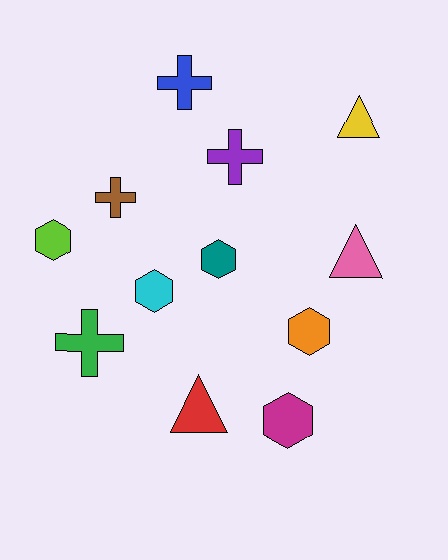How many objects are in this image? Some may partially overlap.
There are 12 objects.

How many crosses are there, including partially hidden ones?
There are 4 crosses.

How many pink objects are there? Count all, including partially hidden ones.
There is 1 pink object.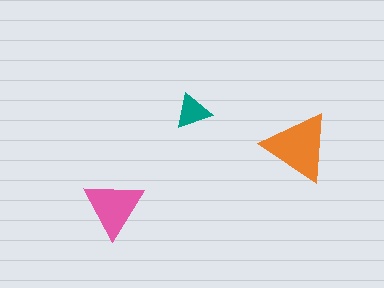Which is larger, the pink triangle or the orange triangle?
The orange one.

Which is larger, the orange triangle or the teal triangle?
The orange one.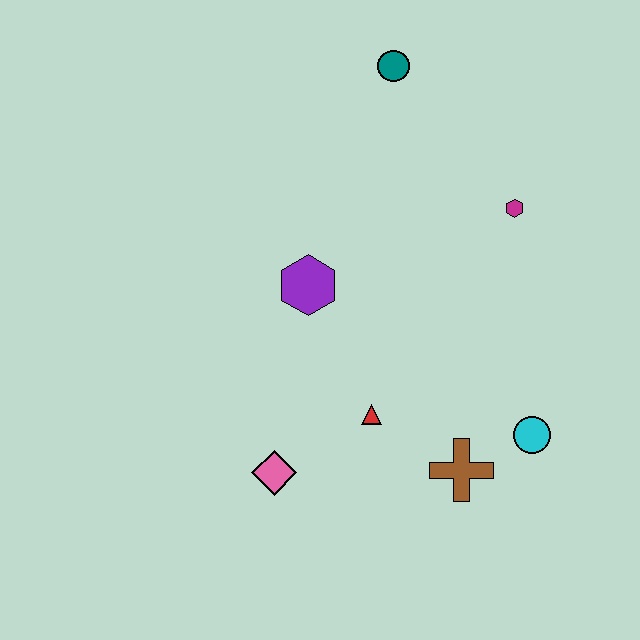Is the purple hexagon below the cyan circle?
No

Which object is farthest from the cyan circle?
The teal circle is farthest from the cyan circle.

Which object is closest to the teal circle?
The magenta hexagon is closest to the teal circle.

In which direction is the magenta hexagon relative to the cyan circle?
The magenta hexagon is above the cyan circle.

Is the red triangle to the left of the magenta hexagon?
Yes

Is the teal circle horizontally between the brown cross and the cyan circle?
No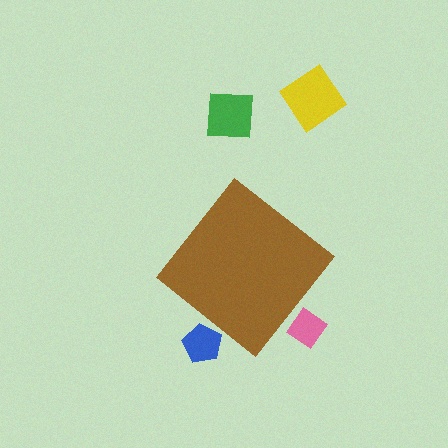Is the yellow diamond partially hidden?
No, the yellow diamond is fully visible.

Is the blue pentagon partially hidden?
Yes, the blue pentagon is partially hidden behind the brown diamond.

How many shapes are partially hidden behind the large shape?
2 shapes are partially hidden.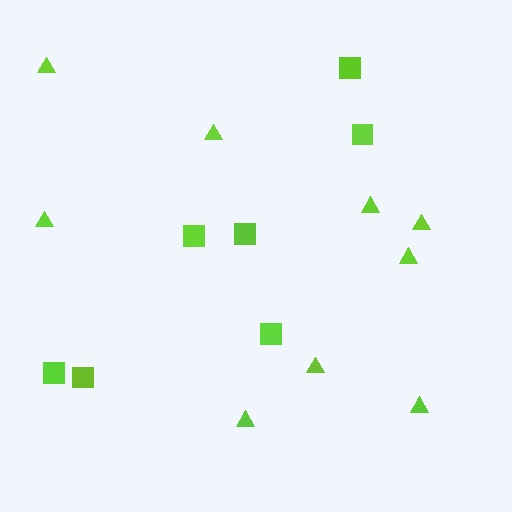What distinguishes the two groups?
There are 2 groups: one group of squares (7) and one group of triangles (9).